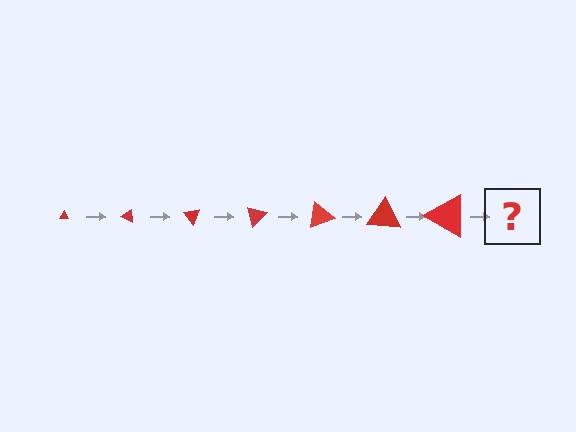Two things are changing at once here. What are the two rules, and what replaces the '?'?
The two rules are that the triangle grows larger each step and it rotates 25 degrees each step. The '?' should be a triangle, larger than the previous one and rotated 175 degrees from the start.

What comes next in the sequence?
The next element should be a triangle, larger than the previous one and rotated 175 degrees from the start.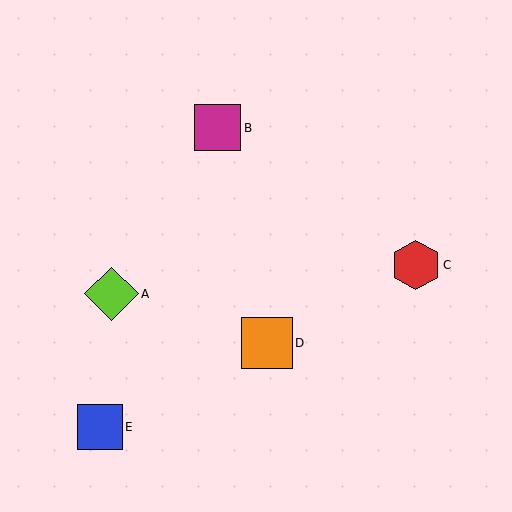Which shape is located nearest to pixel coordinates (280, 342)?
The orange square (labeled D) at (267, 343) is nearest to that location.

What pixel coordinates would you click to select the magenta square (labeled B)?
Click at (218, 128) to select the magenta square B.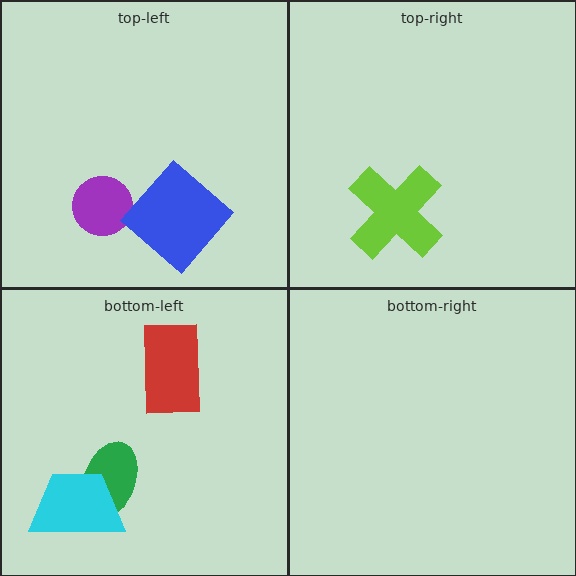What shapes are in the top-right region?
The lime cross.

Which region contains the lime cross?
The top-right region.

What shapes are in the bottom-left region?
The red rectangle, the green ellipse, the cyan trapezoid.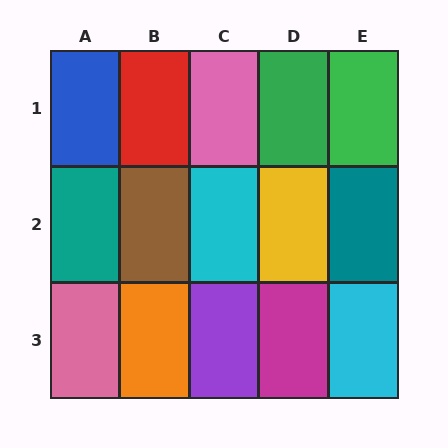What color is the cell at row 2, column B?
Brown.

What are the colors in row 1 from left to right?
Blue, red, pink, green, green.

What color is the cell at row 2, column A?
Teal.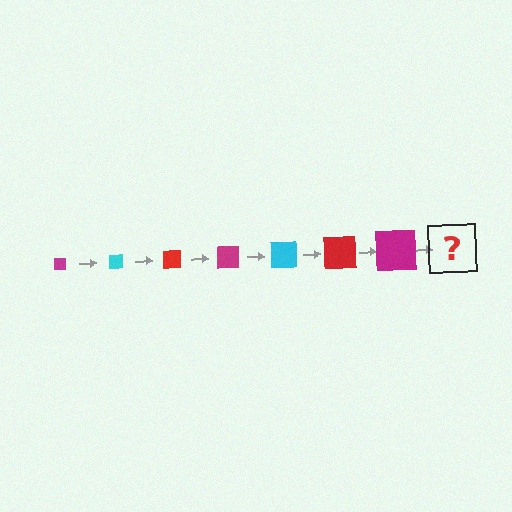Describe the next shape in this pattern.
It should be a cyan square, larger than the previous one.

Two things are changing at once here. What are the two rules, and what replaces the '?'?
The two rules are that the square grows larger each step and the color cycles through magenta, cyan, and red. The '?' should be a cyan square, larger than the previous one.